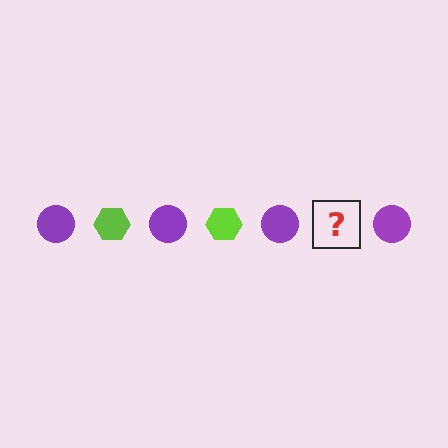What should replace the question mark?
The question mark should be replaced with a lime hexagon.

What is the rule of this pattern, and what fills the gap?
The rule is that the pattern alternates between purple circle and lime hexagon. The gap should be filled with a lime hexagon.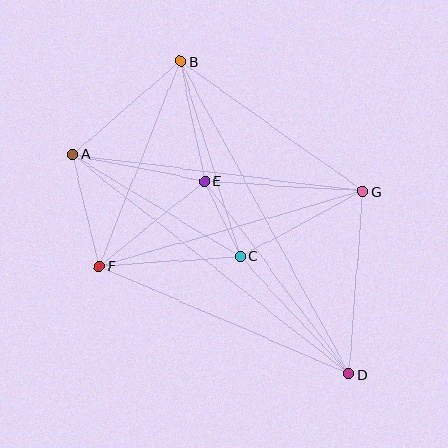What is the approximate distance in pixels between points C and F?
The distance between C and F is approximately 141 pixels.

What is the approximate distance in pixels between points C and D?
The distance between C and D is approximately 161 pixels.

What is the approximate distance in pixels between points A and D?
The distance between A and D is approximately 353 pixels.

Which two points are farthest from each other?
Points B and D are farthest from each other.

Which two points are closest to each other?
Points C and E are closest to each other.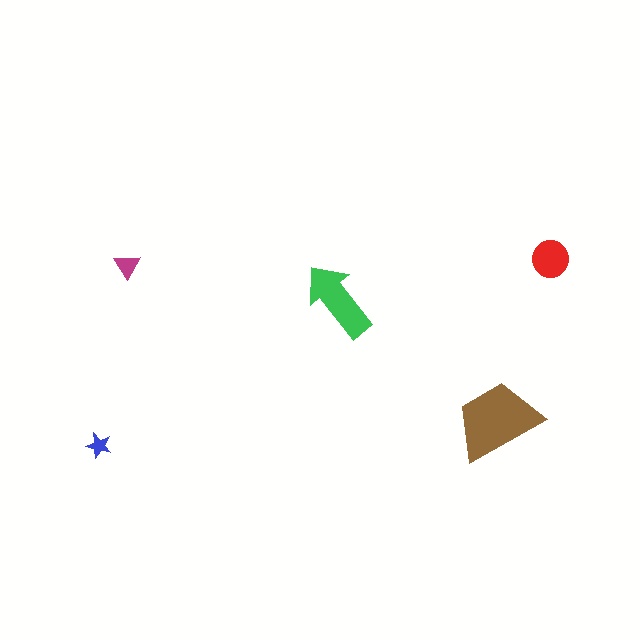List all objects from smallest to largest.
The blue star, the magenta triangle, the red circle, the green arrow, the brown trapezoid.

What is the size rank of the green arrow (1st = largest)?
2nd.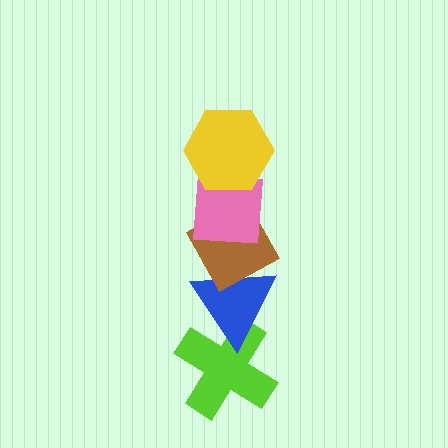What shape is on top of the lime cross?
The blue triangle is on top of the lime cross.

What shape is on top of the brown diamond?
The pink square is on top of the brown diamond.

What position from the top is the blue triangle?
The blue triangle is 4th from the top.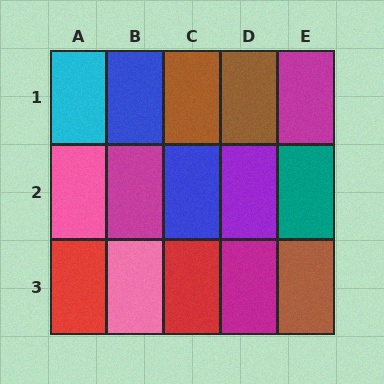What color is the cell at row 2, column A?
Pink.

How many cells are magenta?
3 cells are magenta.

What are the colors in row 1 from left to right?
Cyan, blue, brown, brown, magenta.